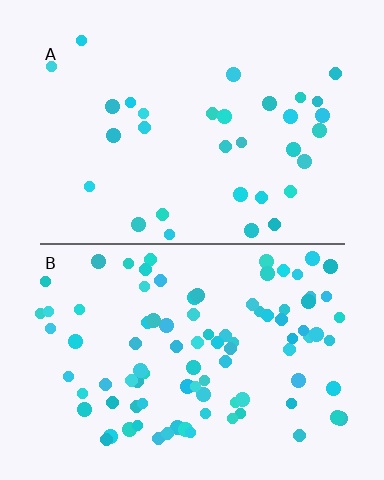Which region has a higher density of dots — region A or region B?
B (the bottom).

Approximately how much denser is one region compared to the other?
Approximately 2.9× — region B over region A.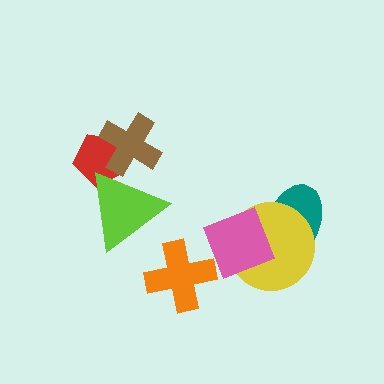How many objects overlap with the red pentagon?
2 objects overlap with the red pentagon.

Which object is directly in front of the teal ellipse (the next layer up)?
The yellow circle is directly in front of the teal ellipse.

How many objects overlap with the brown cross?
2 objects overlap with the brown cross.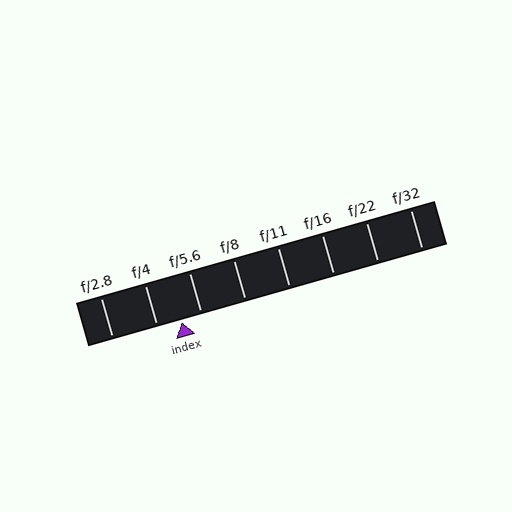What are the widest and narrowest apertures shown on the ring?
The widest aperture shown is f/2.8 and the narrowest is f/32.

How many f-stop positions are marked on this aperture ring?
There are 8 f-stop positions marked.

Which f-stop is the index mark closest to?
The index mark is closest to f/5.6.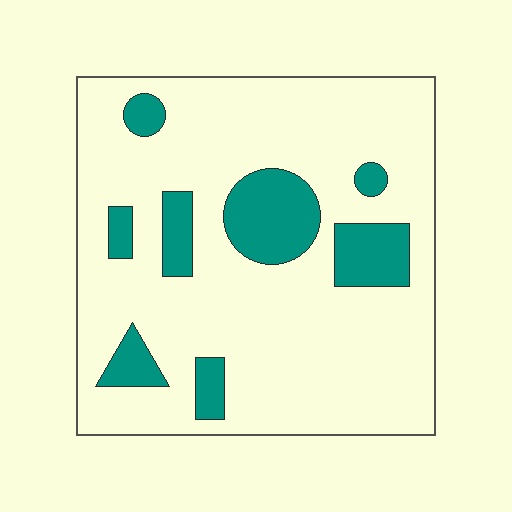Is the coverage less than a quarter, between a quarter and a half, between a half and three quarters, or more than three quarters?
Less than a quarter.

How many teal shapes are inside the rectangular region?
8.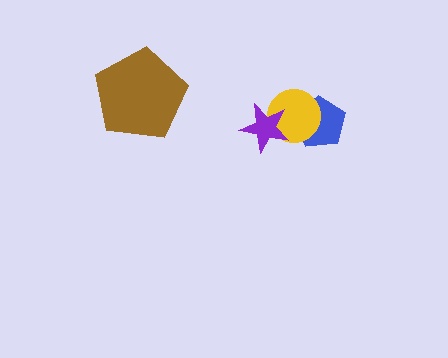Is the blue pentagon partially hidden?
Yes, it is partially covered by another shape.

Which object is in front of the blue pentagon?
The yellow circle is in front of the blue pentagon.